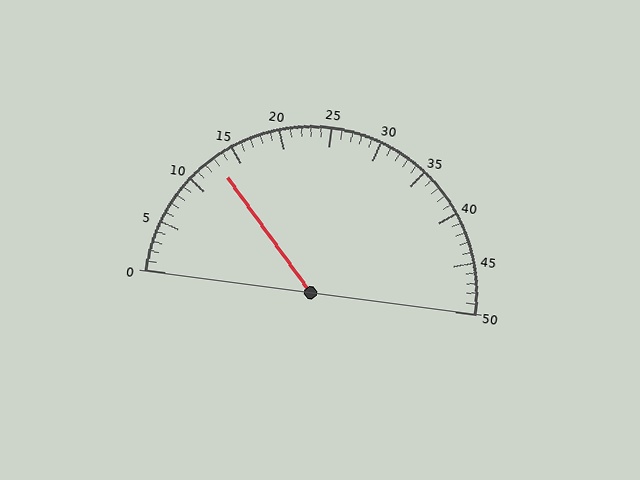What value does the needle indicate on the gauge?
The needle indicates approximately 13.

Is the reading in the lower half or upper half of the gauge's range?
The reading is in the lower half of the range (0 to 50).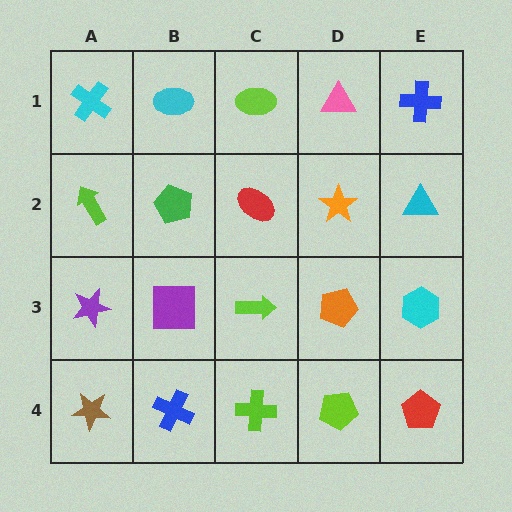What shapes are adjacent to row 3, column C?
A red ellipse (row 2, column C), a lime cross (row 4, column C), a purple square (row 3, column B), an orange pentagon (row 3, column D).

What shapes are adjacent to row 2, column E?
A blue cross (row 1, column E), a cyan hexagon (row 3, column E), an orange star (row 2, column D).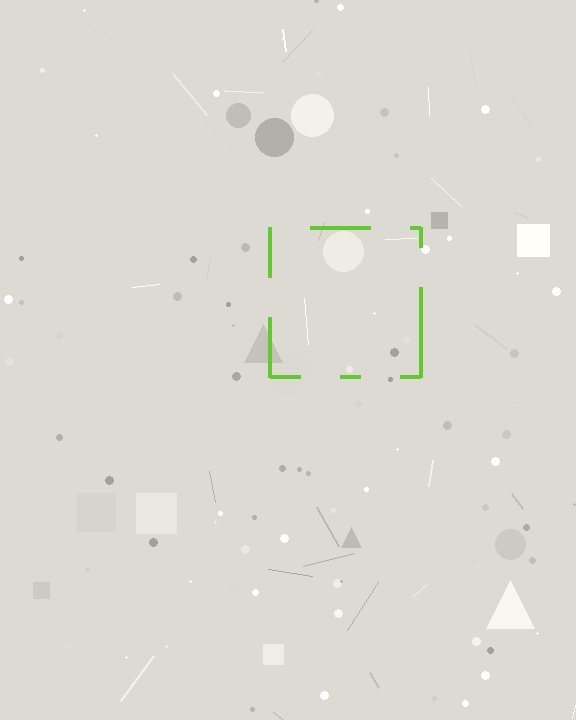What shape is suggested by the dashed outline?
The dashed outline suggests a square.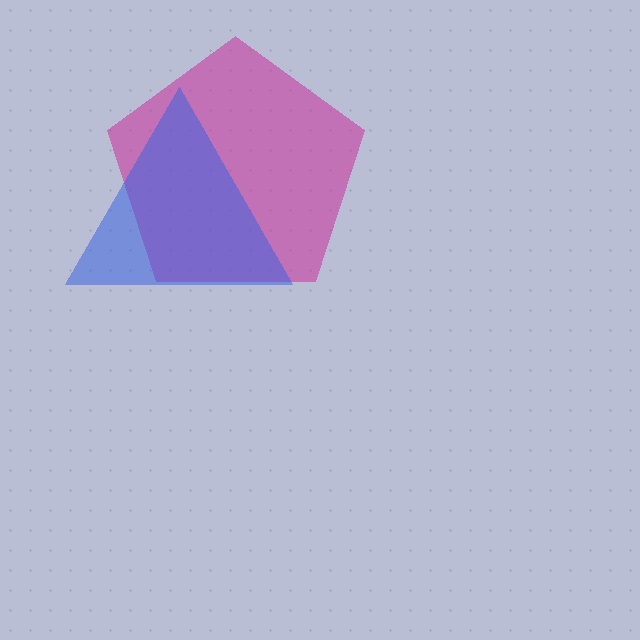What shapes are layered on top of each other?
The layered shapes are: a magenta pentagon, a blue triangle.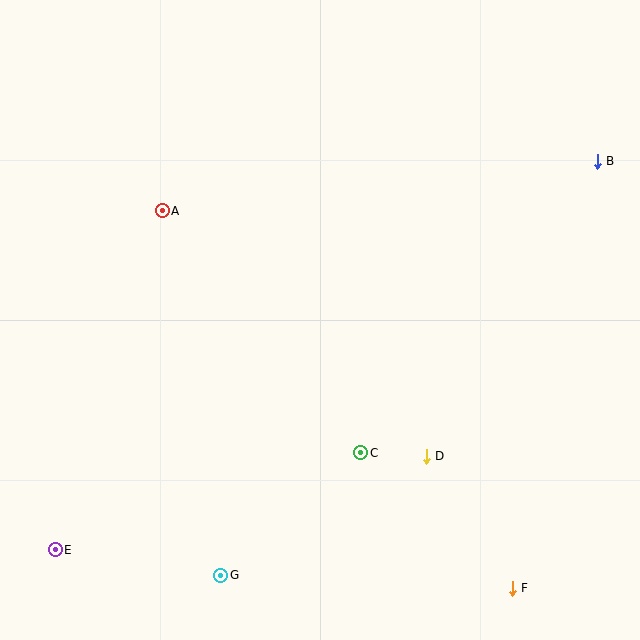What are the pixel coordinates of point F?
Point F is at (512, 588).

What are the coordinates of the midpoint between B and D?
The midpoint between B and D is at (512, 309).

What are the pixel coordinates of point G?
Point G is at (221, 575).